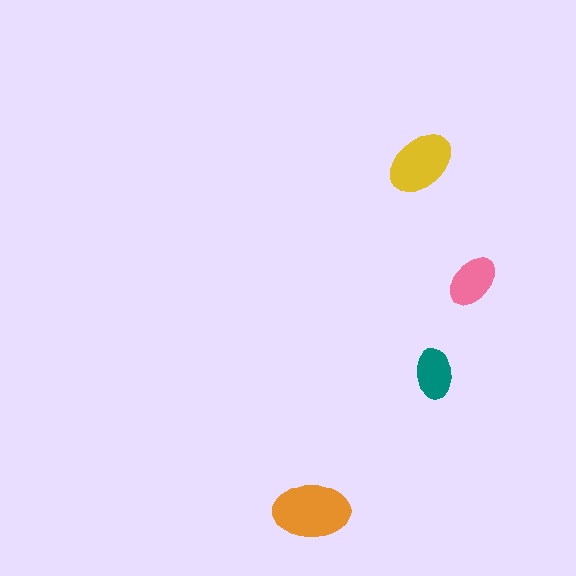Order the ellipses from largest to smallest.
the orange one, the yellow one, the pink one, the teal one.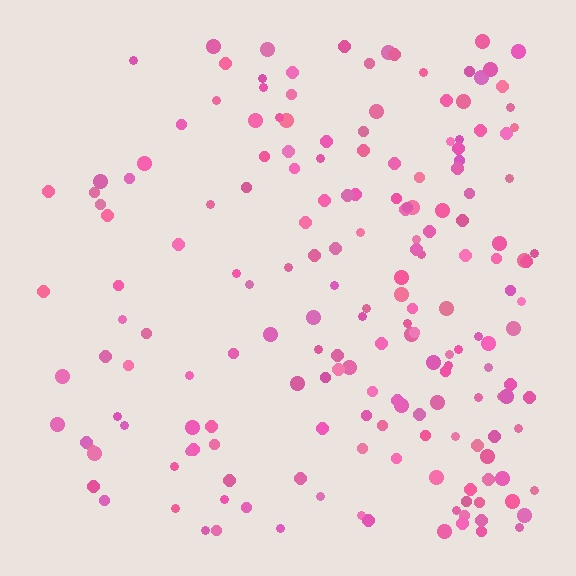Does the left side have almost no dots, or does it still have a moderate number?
Still a moderate number, just noticeably fewer than the right.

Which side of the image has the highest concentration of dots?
The right.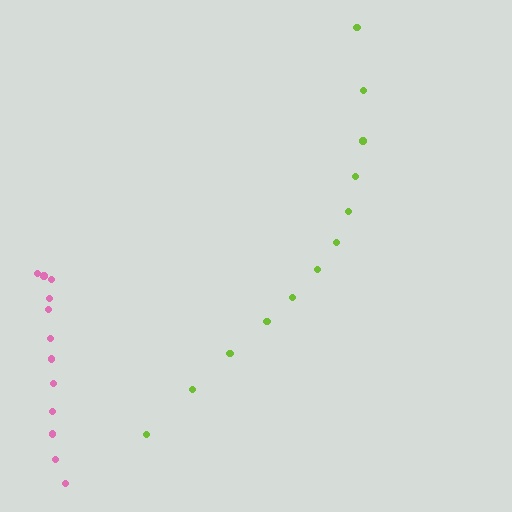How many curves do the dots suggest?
There are 2 distinct paths.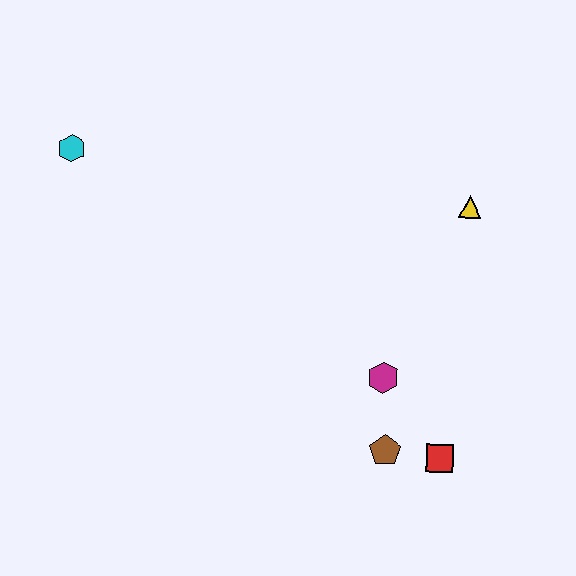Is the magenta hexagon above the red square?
Yes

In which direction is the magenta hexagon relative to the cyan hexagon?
The magenta hexagon is to the right of the cyan hexagon.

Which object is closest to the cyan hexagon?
The magenta hexagon is closest to the cyan hexagon.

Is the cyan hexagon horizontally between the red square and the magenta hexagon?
No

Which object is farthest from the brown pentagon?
The cyan hexagon is farthest from the brown pentagon.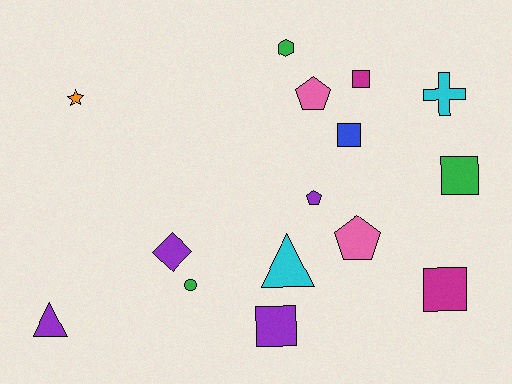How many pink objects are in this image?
There are 2 pink objects.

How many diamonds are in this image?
There is 1 diamond.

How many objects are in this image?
There are 15 objects.